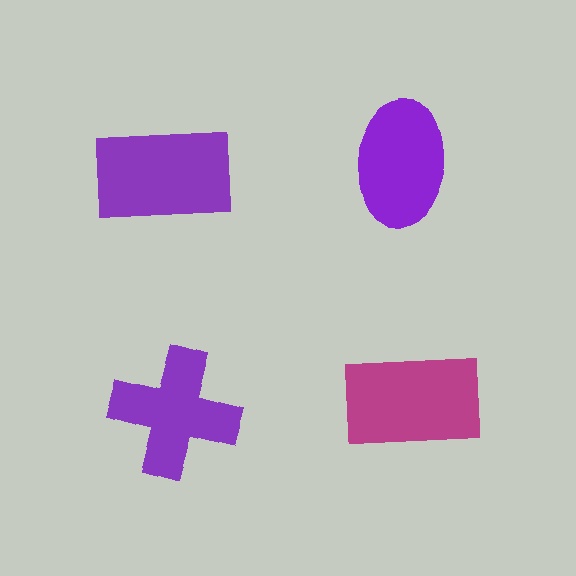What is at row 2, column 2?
A magenta rectangle.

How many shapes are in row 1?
2 shapes.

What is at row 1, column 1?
A purple rectangle.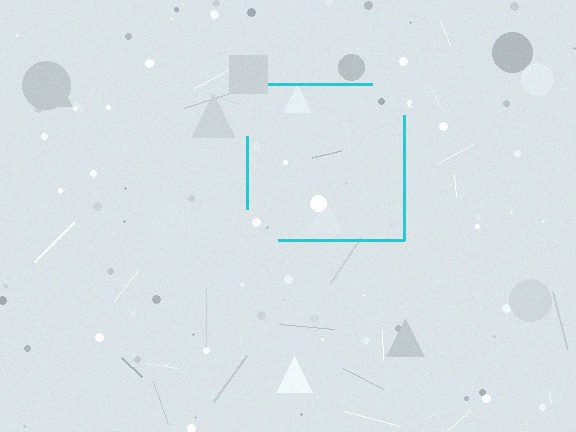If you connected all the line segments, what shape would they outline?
They would outline a square.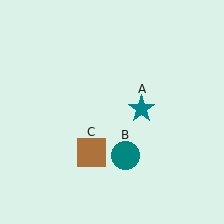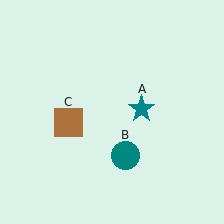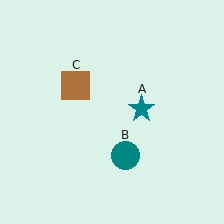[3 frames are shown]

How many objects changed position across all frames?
1 object changed position: brown square (object C).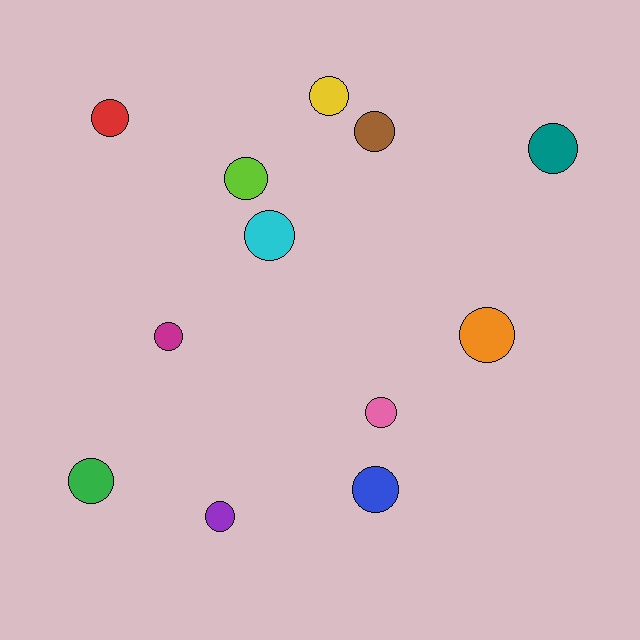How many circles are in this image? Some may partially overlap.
There are 12 circles.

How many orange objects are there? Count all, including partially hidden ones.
There is 1 orange object.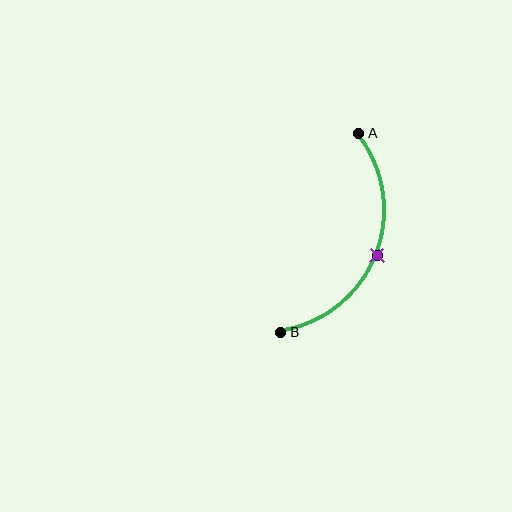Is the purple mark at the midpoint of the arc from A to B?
Yes. The purple mark lies on the arc at equal arc-length from both A and B — it is the arc midpoint.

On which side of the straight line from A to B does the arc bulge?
The arc bulges to the right of the straight line connecting A and B.